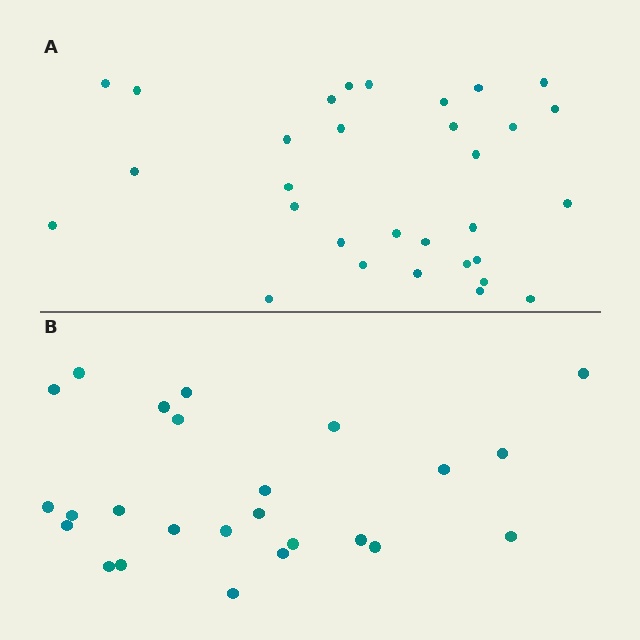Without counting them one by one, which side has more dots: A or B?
Region A (the top region) has more dots.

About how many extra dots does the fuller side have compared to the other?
Region A has about 6 more dots than region B.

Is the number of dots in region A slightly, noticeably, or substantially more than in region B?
Region A has only slightly more — the two regions are fairly close. The ratio is roughly 1.2 to 1.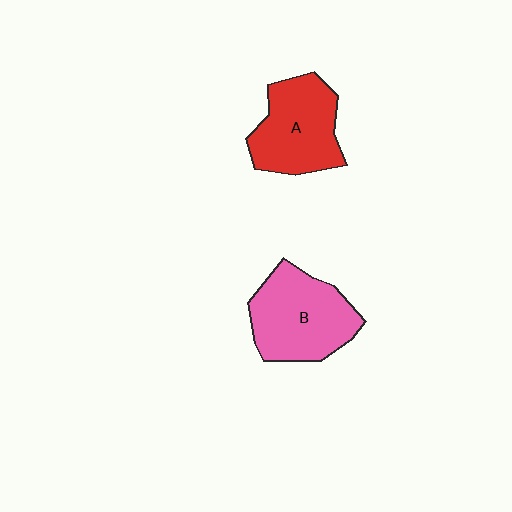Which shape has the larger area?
Shape B (pink).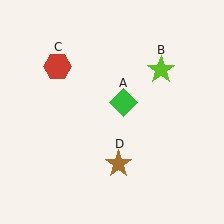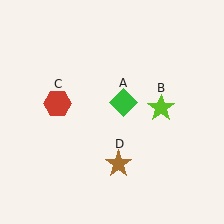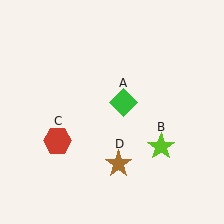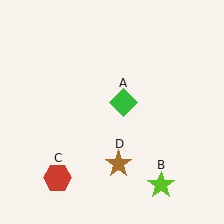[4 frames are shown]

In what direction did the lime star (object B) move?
The lime star (object B) moved down.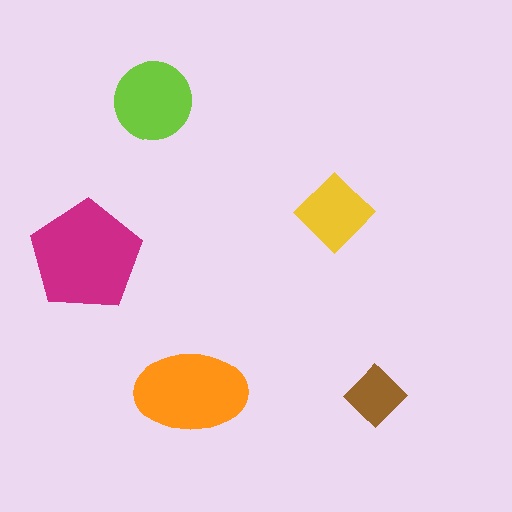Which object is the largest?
The magenta pentagon.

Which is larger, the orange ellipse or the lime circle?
The orange ellipse.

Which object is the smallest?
The brown diamond.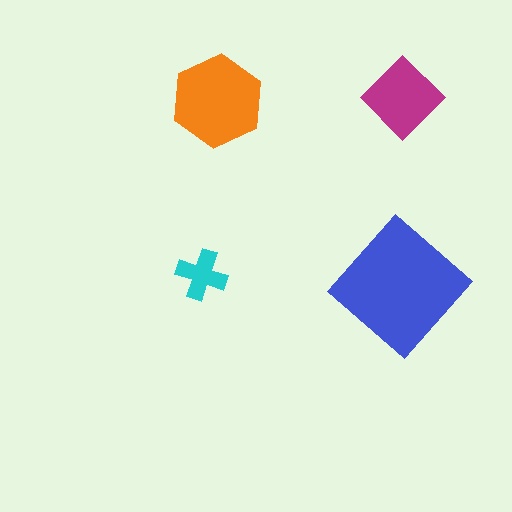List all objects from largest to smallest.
The blue diamond, the orange hexagon, the magenta diamond, the cyan cross.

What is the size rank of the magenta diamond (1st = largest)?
3rd.